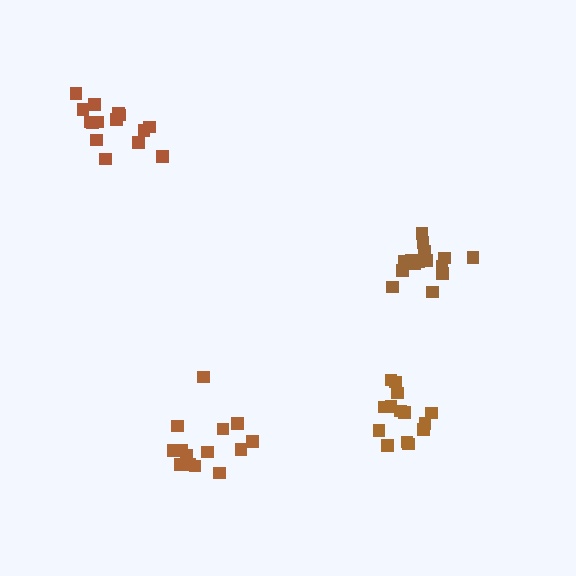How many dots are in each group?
Group 1: 14 dots, Group 2: 15 dots, Group 3: 14 dots, Group 4: 15 dots (58 total).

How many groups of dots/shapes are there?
There are 4 groups.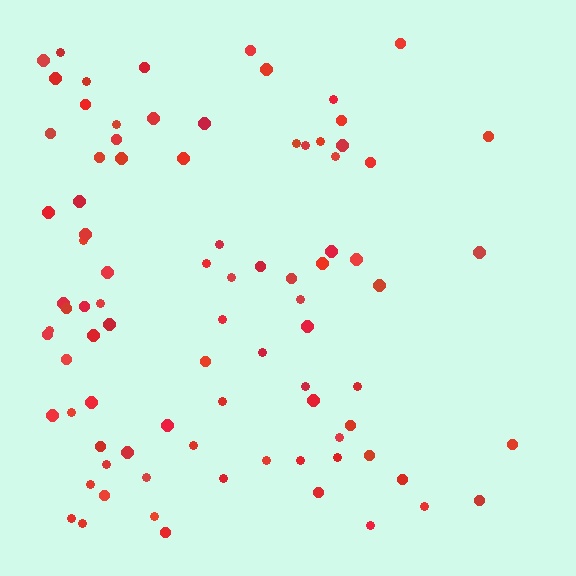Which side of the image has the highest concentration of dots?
The left.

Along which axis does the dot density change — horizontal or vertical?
Horizontal.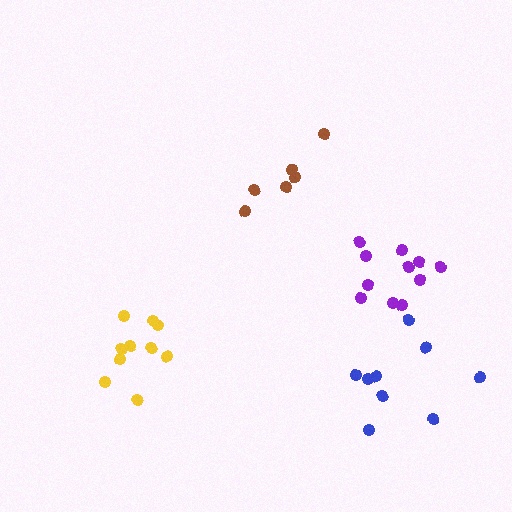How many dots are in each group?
Group 1: 6 dots, Group 2: 10 dots, Group 3: 9 dots, Group 4: 11 dots (36 total).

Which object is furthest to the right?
The blue cluster is rightmost.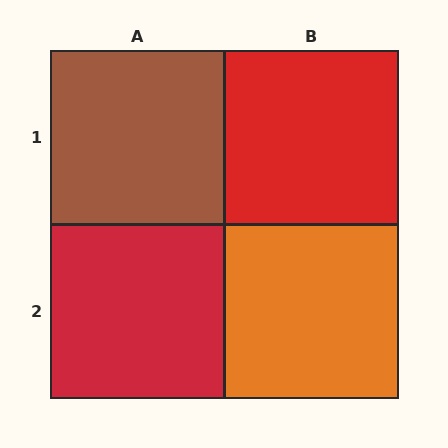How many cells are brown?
1 cell is brown.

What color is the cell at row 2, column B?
Orange.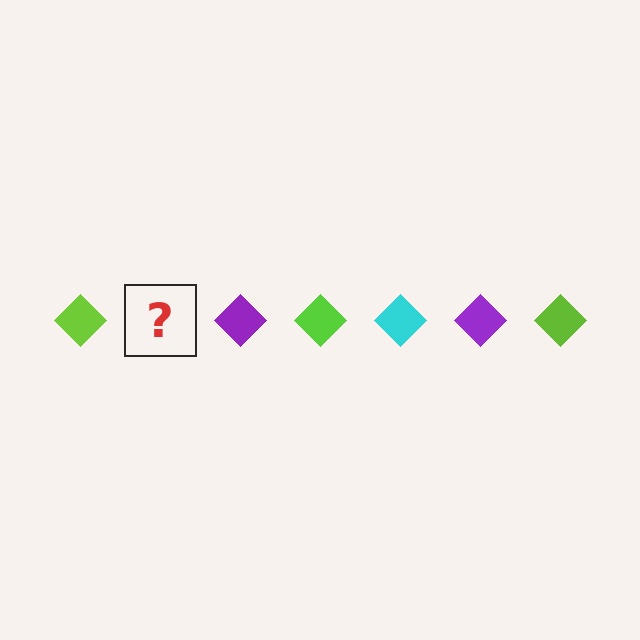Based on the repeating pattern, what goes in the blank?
The blank should be a cyan diamond.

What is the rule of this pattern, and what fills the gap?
The rule is that the pattern cycles through lime, cyan, purple diamonds. The gap should be filled with a cyan diamond.